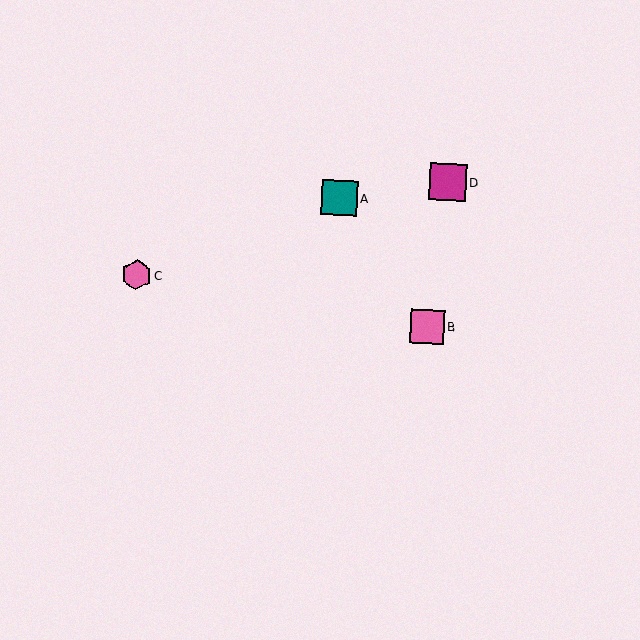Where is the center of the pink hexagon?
The center of the pink hexagon is at (136, 275).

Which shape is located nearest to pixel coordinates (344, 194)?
The teal square (labeled A) at (340, 197) is nearest to that location.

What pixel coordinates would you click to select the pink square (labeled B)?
Click at (427, 326) to select the pink square B.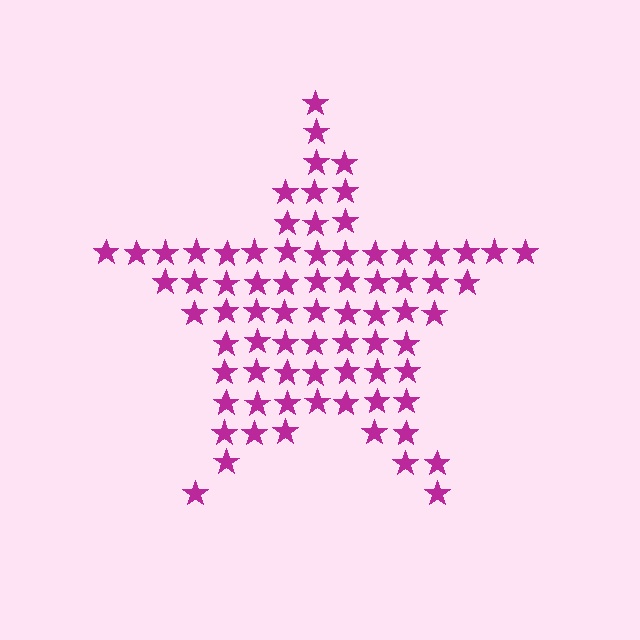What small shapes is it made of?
It is made of small stars.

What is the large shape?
The large shape is a star.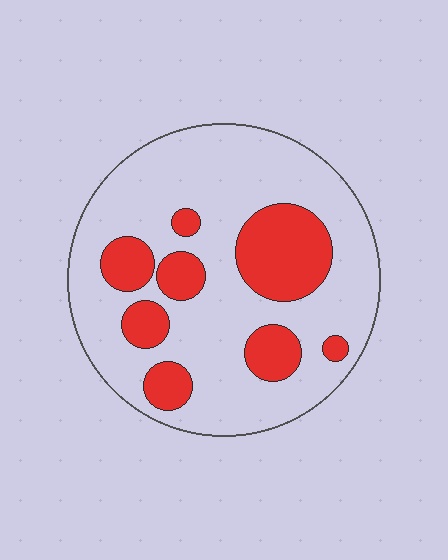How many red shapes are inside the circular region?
8.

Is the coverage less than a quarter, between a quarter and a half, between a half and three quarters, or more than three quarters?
Between a quarter and a half.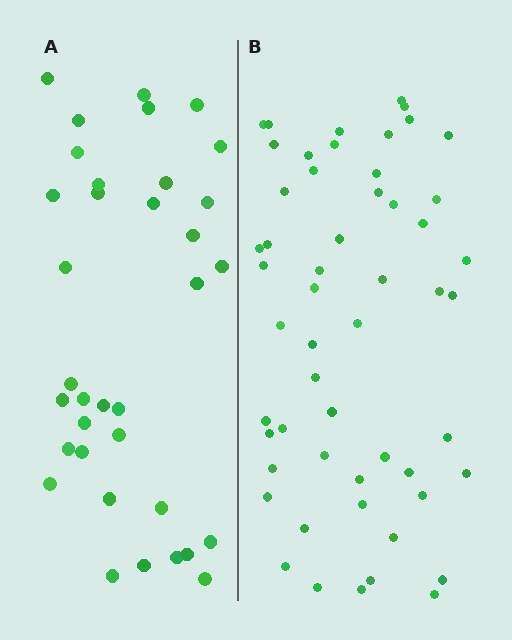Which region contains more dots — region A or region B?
Region B (the right region) has more dots.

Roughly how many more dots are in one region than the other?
Region B has approximately 20 more dots than region A.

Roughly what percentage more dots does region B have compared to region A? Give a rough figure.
About 55% more.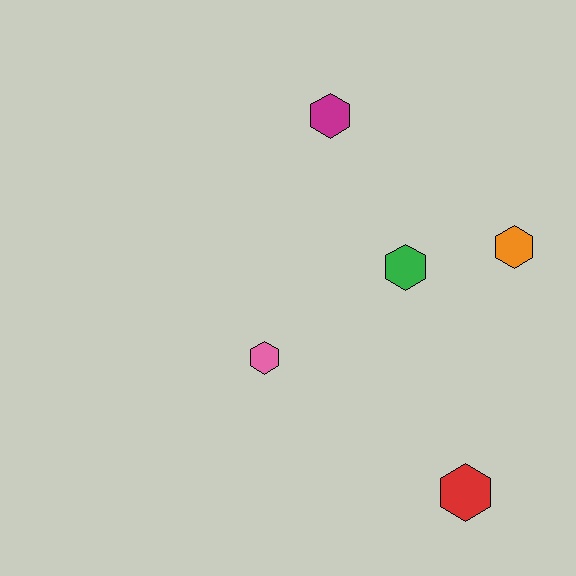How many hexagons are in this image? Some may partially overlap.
There are 5 hexagons.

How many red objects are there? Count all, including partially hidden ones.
There is 1 red object.